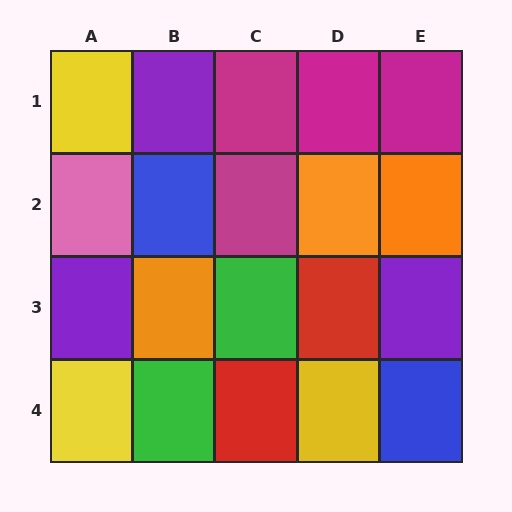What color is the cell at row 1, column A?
Yellow.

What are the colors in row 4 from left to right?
Yellow, green, red, yellow, blue.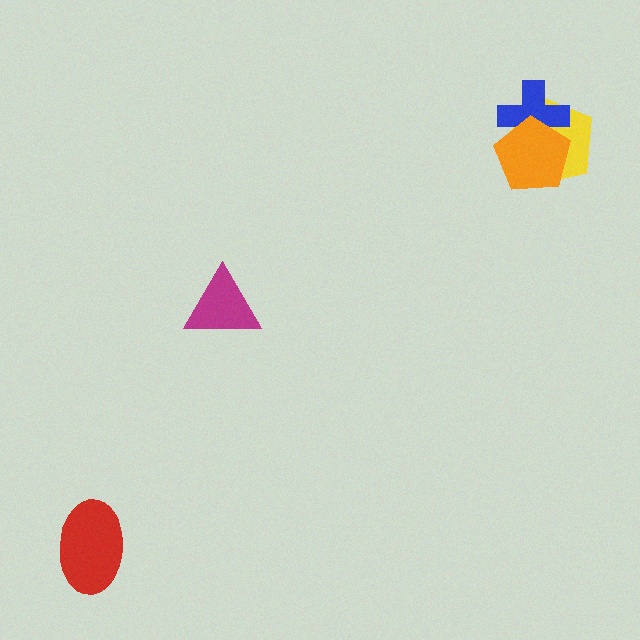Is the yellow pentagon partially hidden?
Yes, it is partially covered by another shape.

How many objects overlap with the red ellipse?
0 objects overlap with the red ellipse.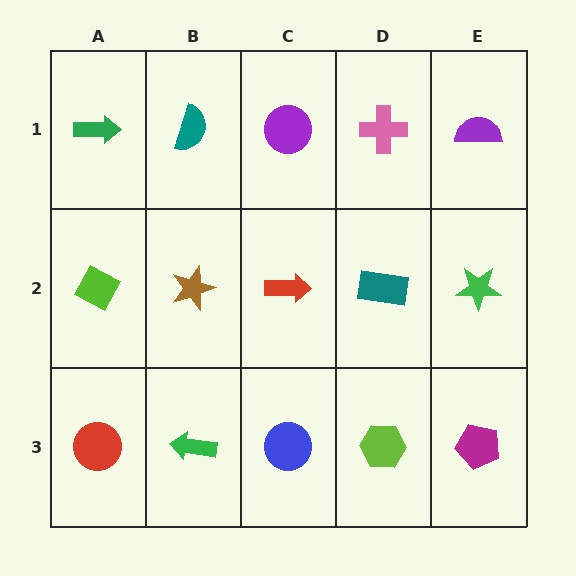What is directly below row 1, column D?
A teal rectangle.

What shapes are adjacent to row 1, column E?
A green star (row 2, column E), a pink cross (row 1, column D).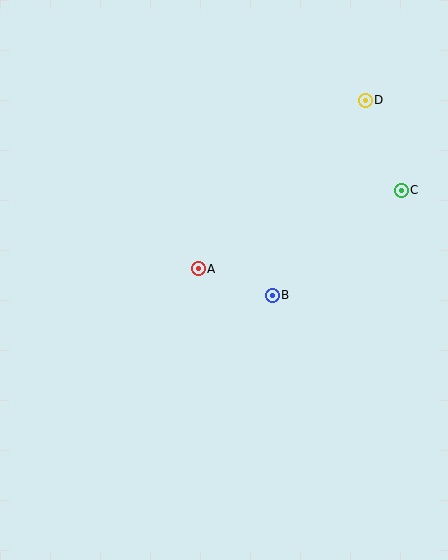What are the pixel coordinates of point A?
Point A is at (198, 269).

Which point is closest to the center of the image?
Point A at (198, 269) is closest to the center.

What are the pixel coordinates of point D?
Point D is at (365, 100).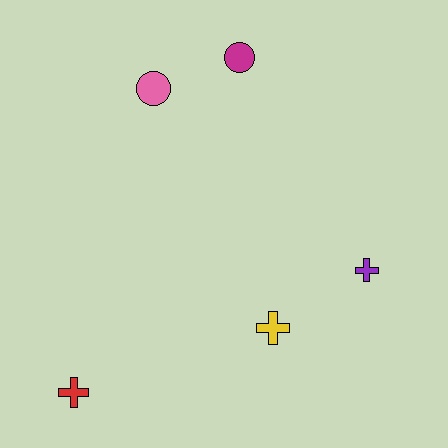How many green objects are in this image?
There are no green objects.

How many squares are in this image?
There are no squares.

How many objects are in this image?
There are 5 objects.